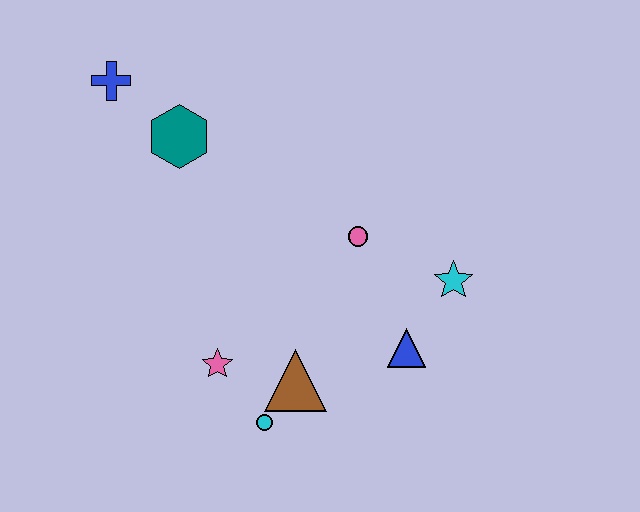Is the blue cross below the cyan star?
No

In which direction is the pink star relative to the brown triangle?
The pink star is to the left of the brown triangle.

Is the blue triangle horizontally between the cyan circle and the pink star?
No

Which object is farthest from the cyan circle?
The blue cross is farthest from the cyan circle.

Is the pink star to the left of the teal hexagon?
No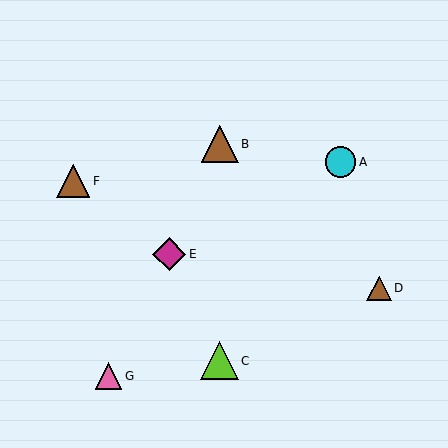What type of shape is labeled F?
Shape F is a brown triangle.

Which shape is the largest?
The lime triangle (labeled C) is the largest.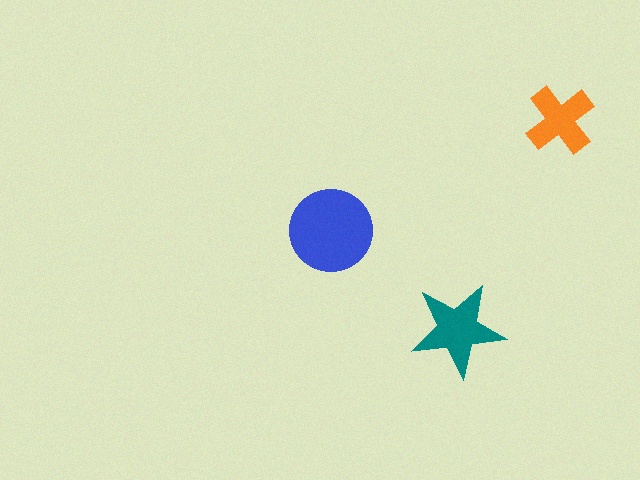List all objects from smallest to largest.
The orange cross, the teal star, the blue circle.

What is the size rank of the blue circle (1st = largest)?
1st.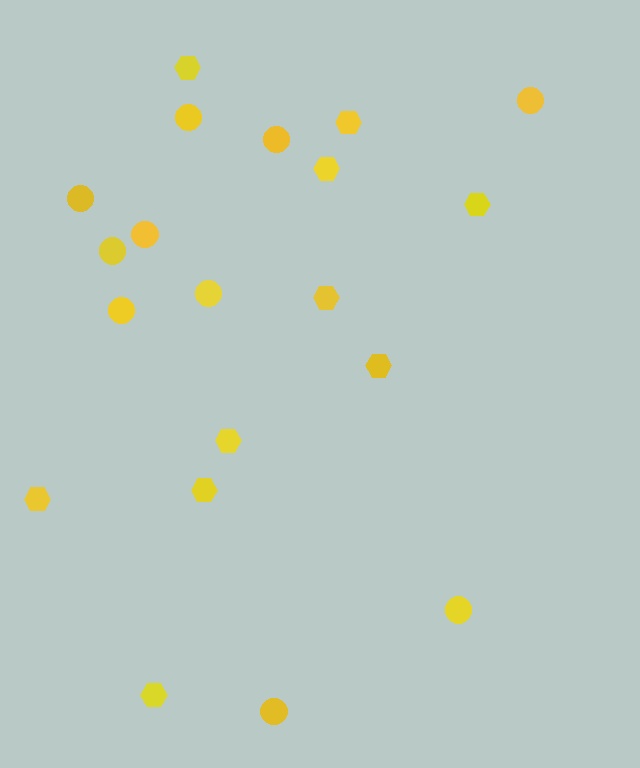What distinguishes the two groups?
There are 2 groups: one group of hexagons (10) and one group of circles (10).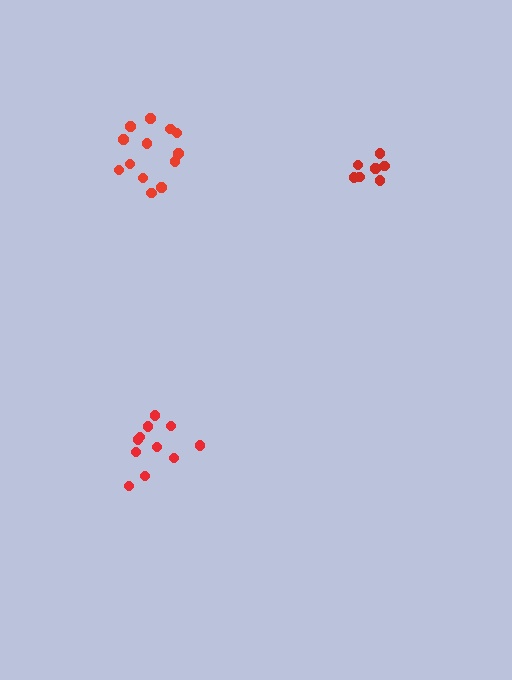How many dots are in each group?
Group 1: 13 dots, Group 2: 11 dots, Group 3: 7 dots (31 total).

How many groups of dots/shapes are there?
There are 3 groups.